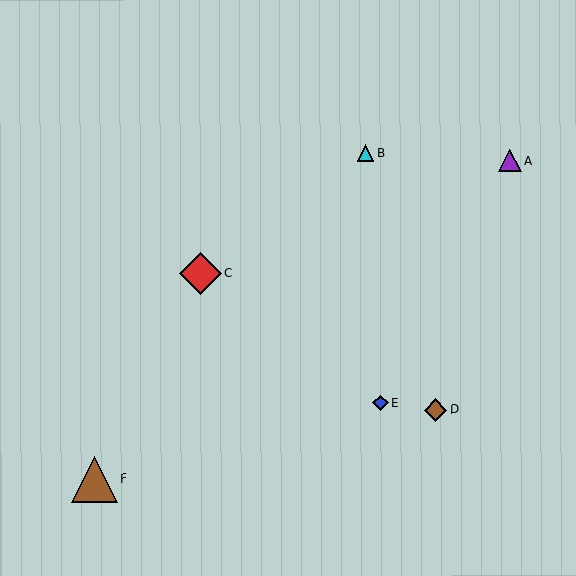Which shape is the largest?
The brown triangle (labeled F) is the largest.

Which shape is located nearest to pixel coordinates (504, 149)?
The purple triangle (labeled A) at (510, 161) is nearest to that location.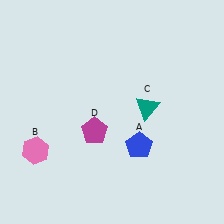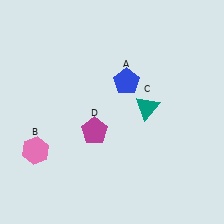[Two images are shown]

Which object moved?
The blue pentagon (A) moved up.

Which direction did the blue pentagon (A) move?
The blue pentagon (A) moved up.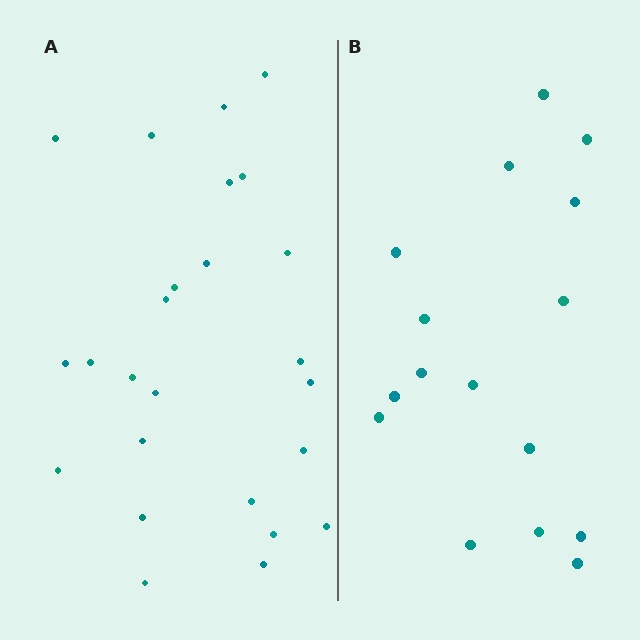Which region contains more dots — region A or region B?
Region A (the left region) has more dots.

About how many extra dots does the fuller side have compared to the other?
Region A has roughly 8 or so more dots than region B.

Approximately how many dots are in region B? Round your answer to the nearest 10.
About 20 dots. (The exact count is 16, which rounds to 20.)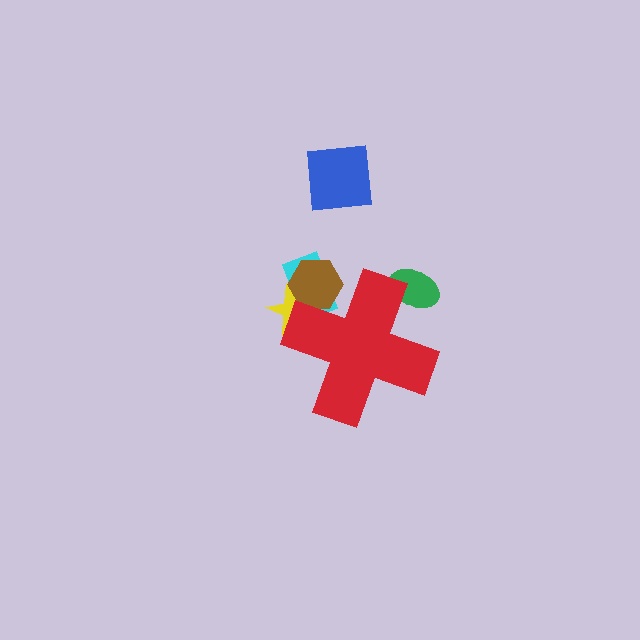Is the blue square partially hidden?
No, the blue square is fully visible.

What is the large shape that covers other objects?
A red cross.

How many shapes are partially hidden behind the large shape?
5 shapes are partially hidden.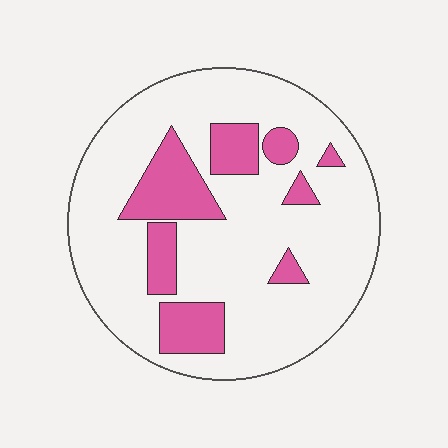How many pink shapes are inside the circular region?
8.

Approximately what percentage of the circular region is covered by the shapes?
Approximately 20%.